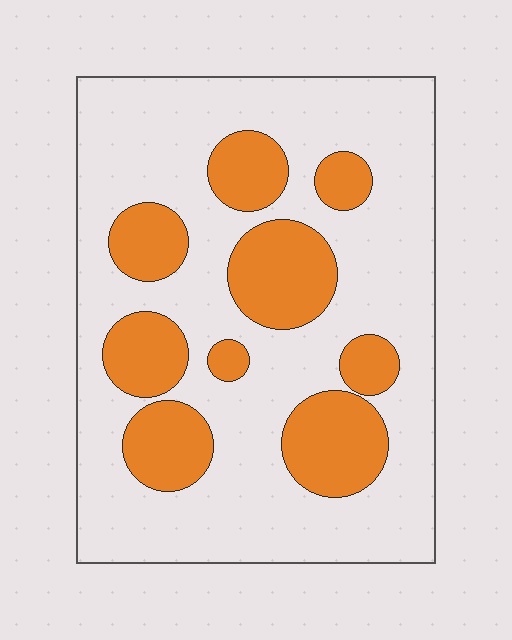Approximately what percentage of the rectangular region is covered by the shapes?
Approximately 30%.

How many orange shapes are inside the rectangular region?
9.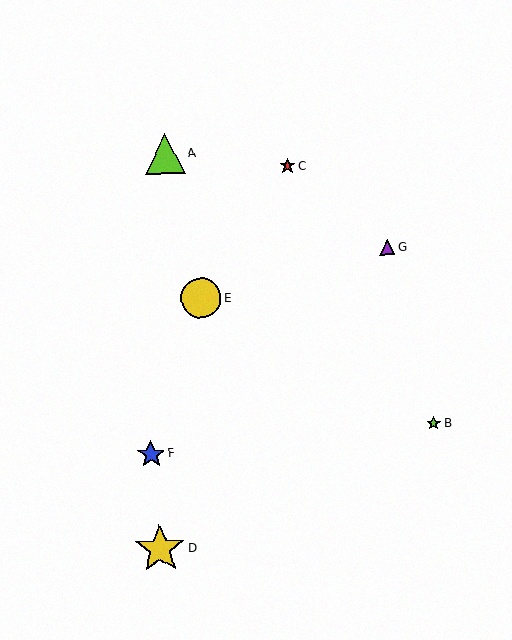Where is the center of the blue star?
The center of the blue star is at (151, 454).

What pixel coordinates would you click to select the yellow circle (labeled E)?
Click at (201, 298) to select the yellow circle E.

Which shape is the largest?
The yellow star (labeled D) is the largest.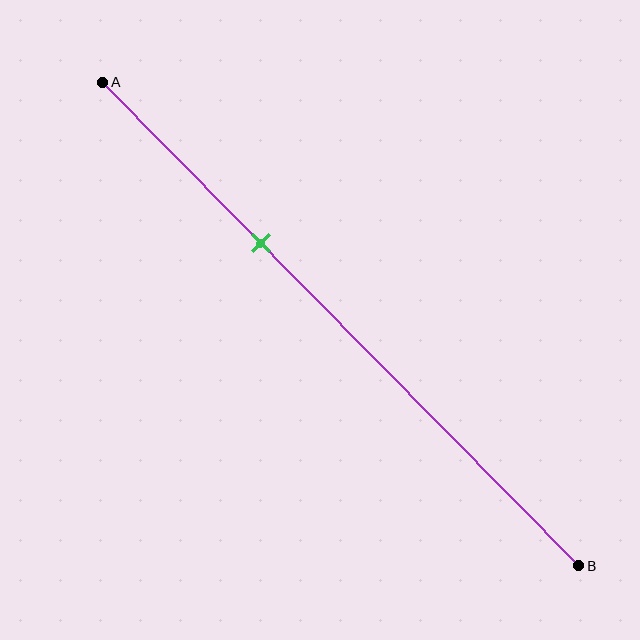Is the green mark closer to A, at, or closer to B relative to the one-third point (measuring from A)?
The green mark is approximately at the one-third point of segment AB.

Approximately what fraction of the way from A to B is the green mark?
The green mark is approximately 35% of the way from A to B.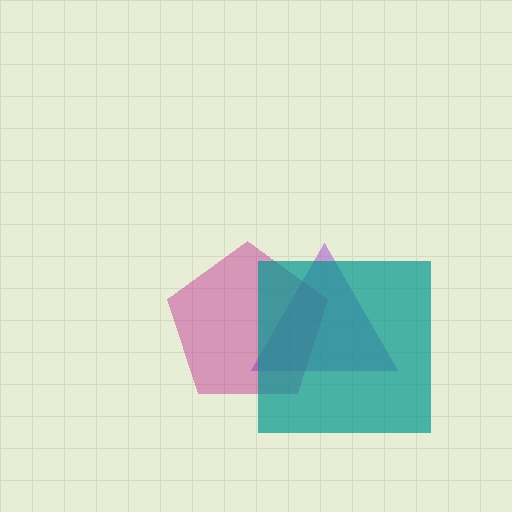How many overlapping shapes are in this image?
There are 3 overlapping shapes in the image.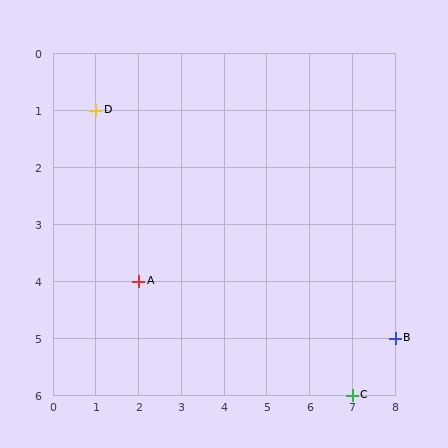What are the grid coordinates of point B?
Point B is at grid coordinates (8, 5).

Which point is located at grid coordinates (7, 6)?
Point C is at (7, 6).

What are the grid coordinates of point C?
Point C is at grid coordinates (7, 6).